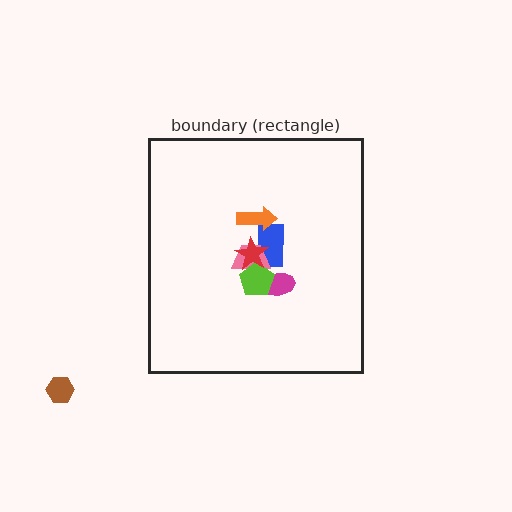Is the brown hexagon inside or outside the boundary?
Outside.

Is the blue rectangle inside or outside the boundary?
Inside.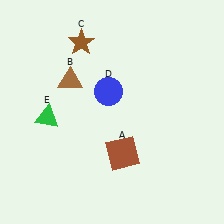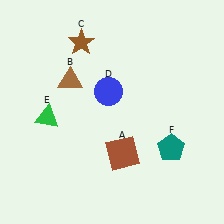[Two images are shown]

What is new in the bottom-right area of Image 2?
A teal pentagon (F) was added in the bottom-right area of Image 2.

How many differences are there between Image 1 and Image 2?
There is 1 difference between the two images.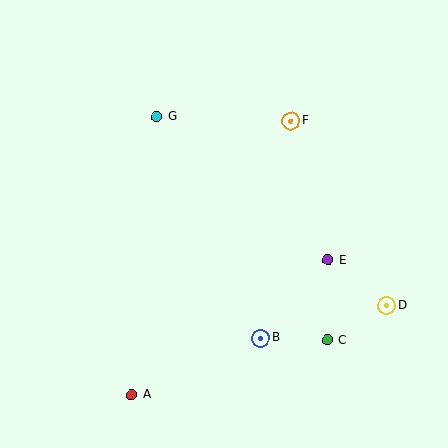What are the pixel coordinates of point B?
Point B is at (261, 338).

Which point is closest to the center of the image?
Point E at (328, 260) is closest to the center.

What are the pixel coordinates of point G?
Point G is at (157, 116).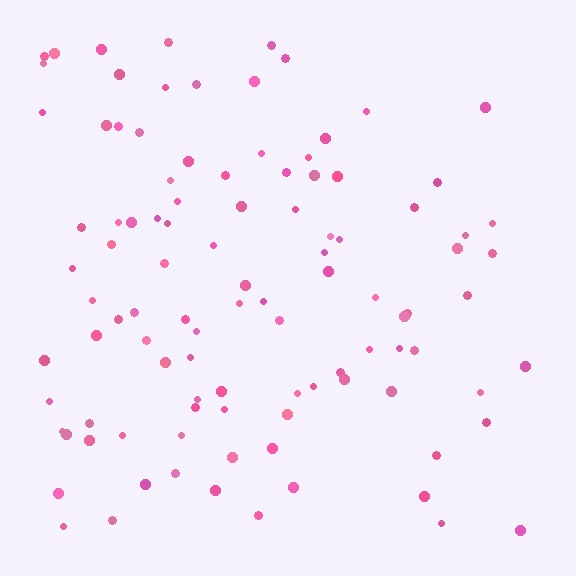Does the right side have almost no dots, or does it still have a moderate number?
Still a moderate number, just noticeably fewer than the left.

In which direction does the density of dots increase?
From right to left, with the left side densest.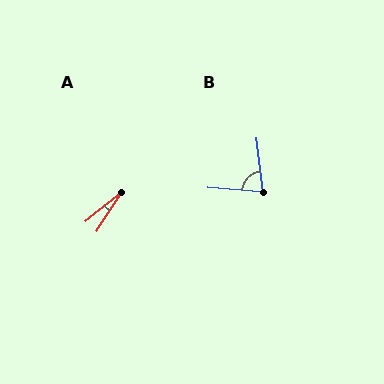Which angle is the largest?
B, at approximately 79 degrees.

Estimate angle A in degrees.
Approximately 19 degrees.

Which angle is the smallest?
A, at approximately 19 degrees.